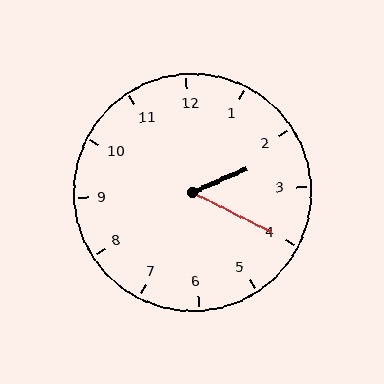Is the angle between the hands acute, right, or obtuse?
It is acute.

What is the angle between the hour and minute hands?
Approximately 50 degrees.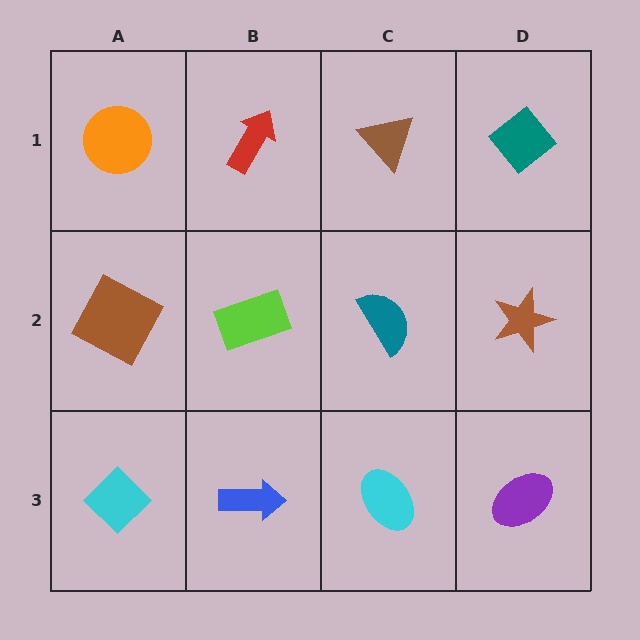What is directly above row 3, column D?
A brown star.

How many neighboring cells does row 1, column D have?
2.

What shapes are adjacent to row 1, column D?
A brown star (row 2, column D), a brown triangle (row 1, column C).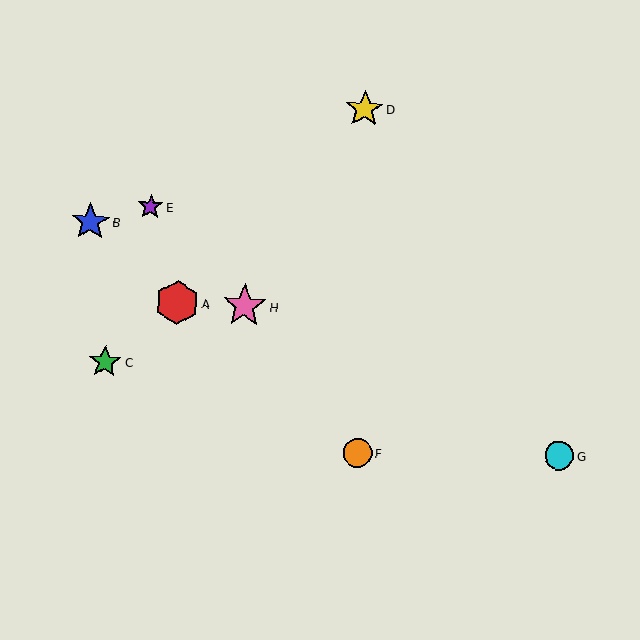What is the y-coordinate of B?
Object B is at y≈222.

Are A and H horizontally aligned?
Yes, both are at y≈303.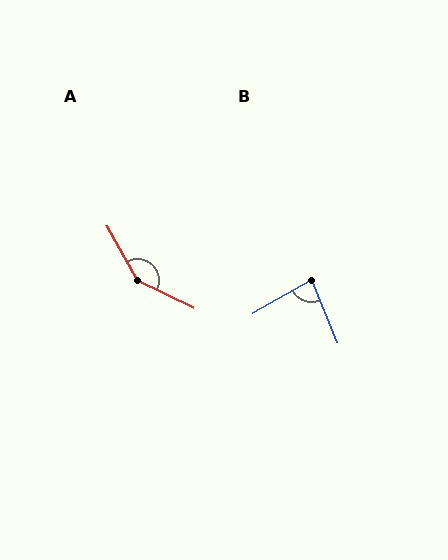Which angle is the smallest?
B, at approximately 82 degrees.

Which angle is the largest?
A, at approximately 145 degrees.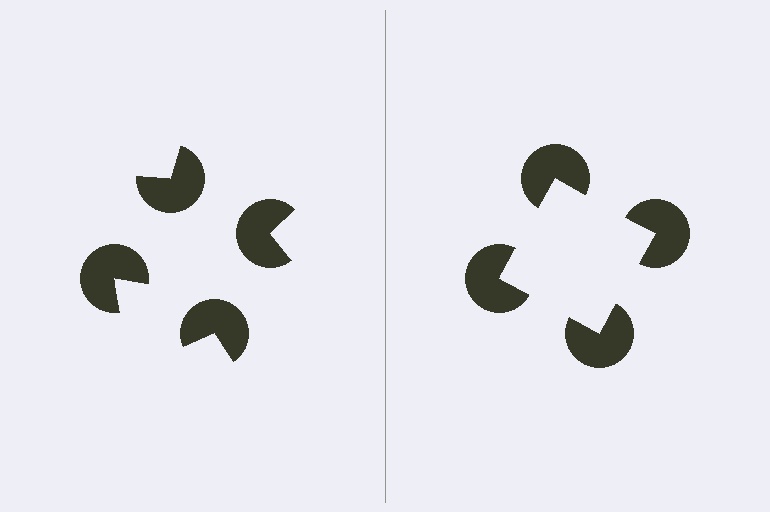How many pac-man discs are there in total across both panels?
8 — 4 on each side.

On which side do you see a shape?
An illusory square appears on the right side. On the left side the wedge cuts are rotated, so no coherent shape forms.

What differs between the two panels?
The pac-man discs are positioned identically on both sides; only the wedge orientations differ. On the right they align to a square; on the left they are misaligned.